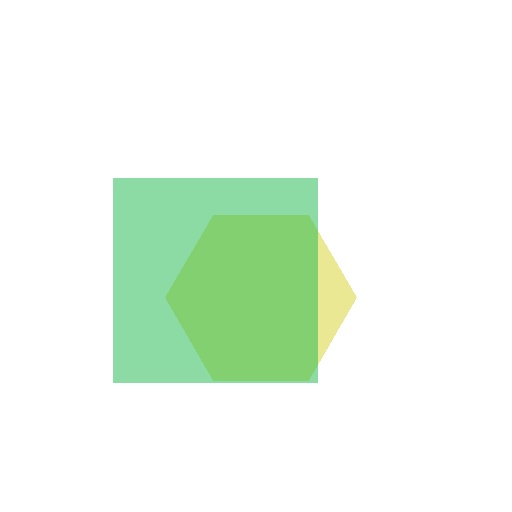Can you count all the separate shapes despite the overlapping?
Yes, there are 2 separate shapes.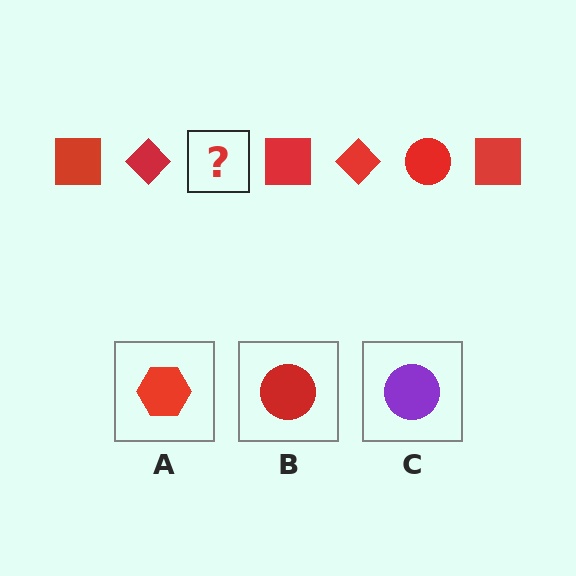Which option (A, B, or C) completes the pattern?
B.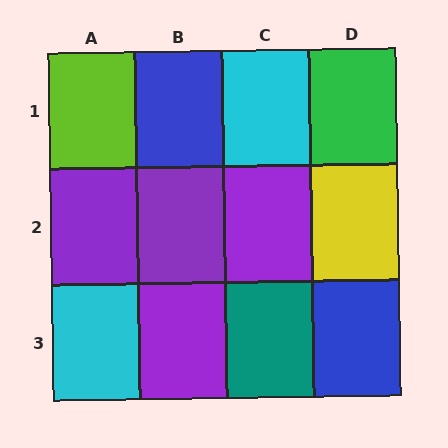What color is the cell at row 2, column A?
Purple.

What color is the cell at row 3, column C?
Teal.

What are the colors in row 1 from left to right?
Lime, blue, cyan, green.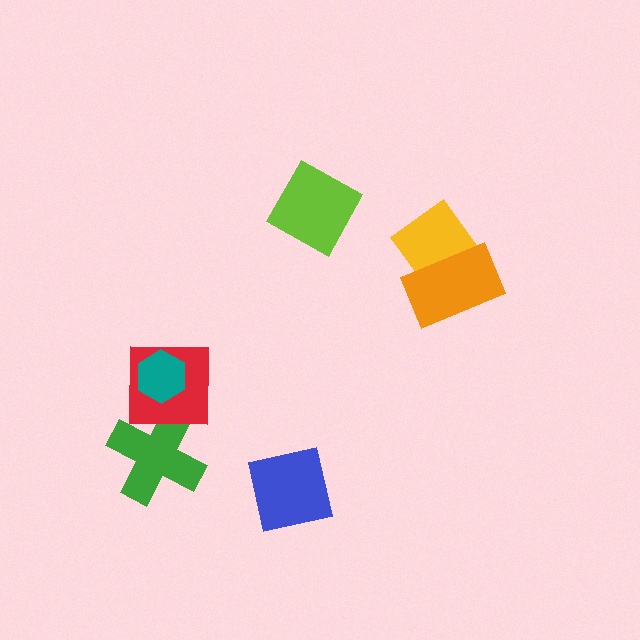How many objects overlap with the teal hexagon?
1 object overlaps with the teal hexagon.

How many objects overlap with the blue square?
0 objects overlap with the blue square.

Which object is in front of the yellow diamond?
The orange rectangle is in front of the yellow diamond.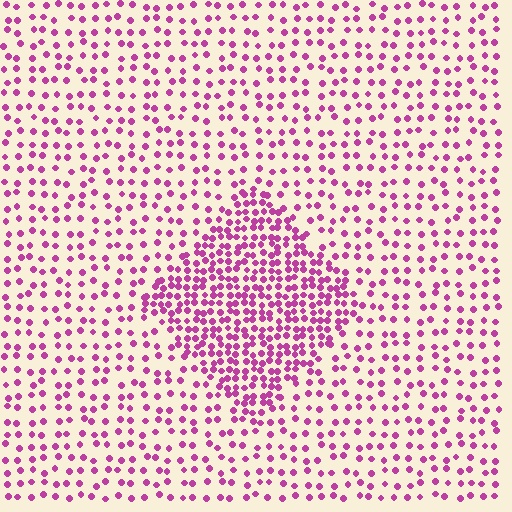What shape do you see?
I see a diamond.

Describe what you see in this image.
The image contains small magenta elements arranged at two different densities. A diamond-shaped region is visible where the elements are more densely packed than the surrounding area.